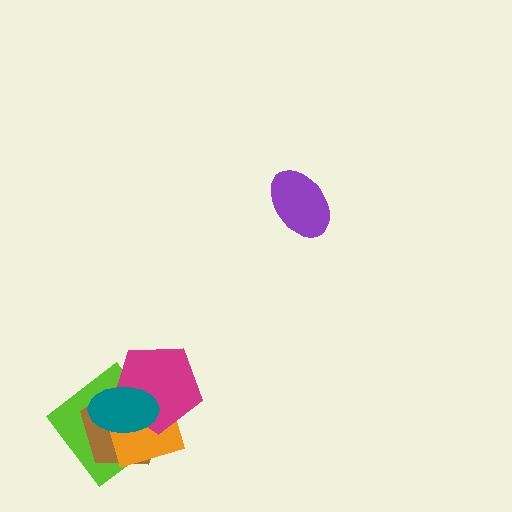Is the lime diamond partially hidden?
Yes, it is partially covered by another shape.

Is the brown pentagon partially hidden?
Yes, it is partially covered by another shape.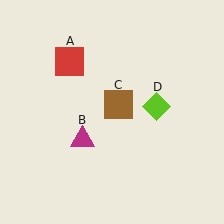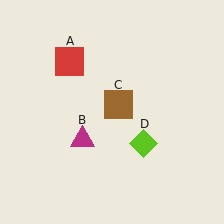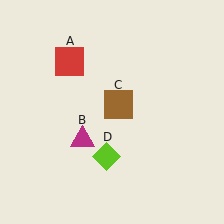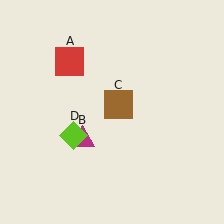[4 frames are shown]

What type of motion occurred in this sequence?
The lime diamond (object D) rotated clockwise around the center of the scene.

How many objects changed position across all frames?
1 object changed position: lime diamond (object D).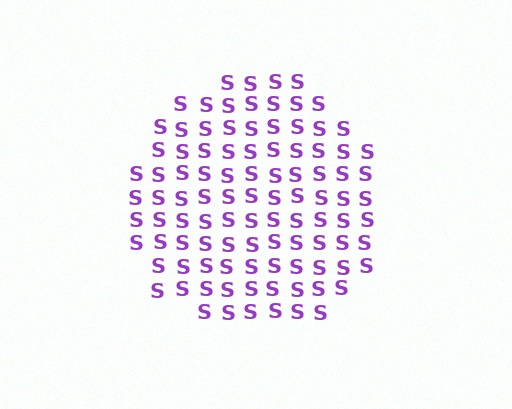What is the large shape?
The large shape is a circle.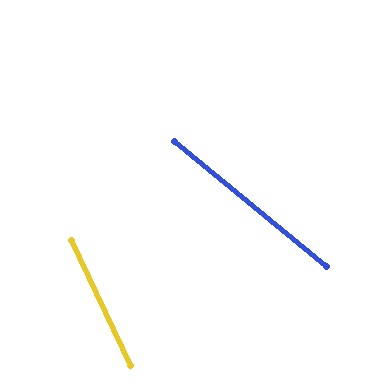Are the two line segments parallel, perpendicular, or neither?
Neither parallel nor perpendicular — they differ by about 25°.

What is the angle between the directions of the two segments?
Approximately 25 degrees.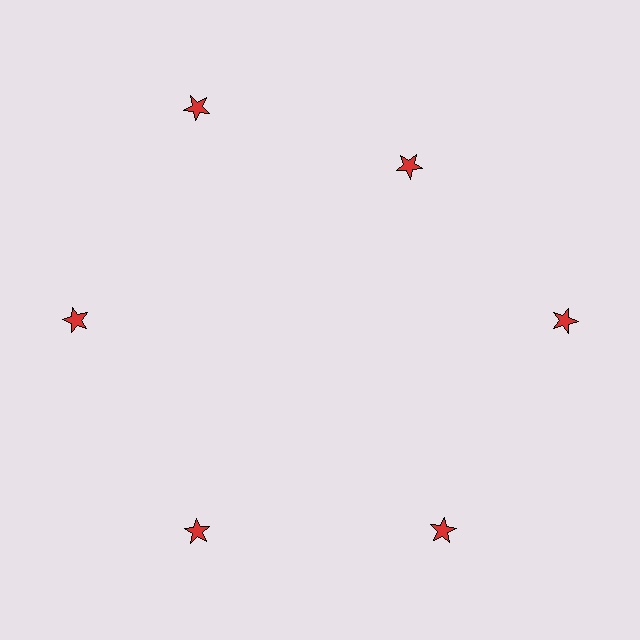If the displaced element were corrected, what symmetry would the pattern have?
It would have 6-fold rotational symmetry — the pattern would map onto itself every 60 degrees.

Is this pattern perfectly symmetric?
No. The 6 red stars are arranged in a ring, but one element near the 1 o'clock position is pulled inward toward the center, breaking the 6-fold rotational symmetry.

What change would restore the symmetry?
The symmetry would be restored by moving it outward, back onto the ring so that all 6 stars sit at equal angles and equal distance from the center.